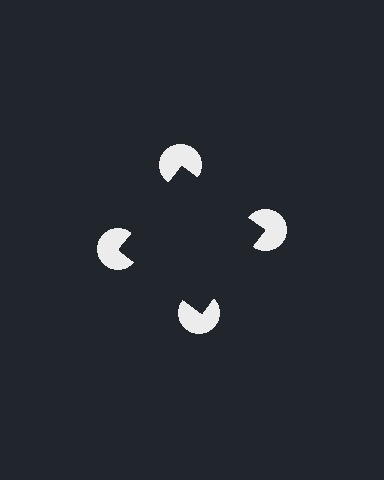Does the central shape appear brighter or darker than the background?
It typically appears slightly darker than the background, even though no actual brightness change is drawn.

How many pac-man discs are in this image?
There are 4 — one at each vertex of the illusory square.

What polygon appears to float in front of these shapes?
An illusory square — its edges are inferred from the aligned wedge cuts in the pac-man discs, not physically drawn.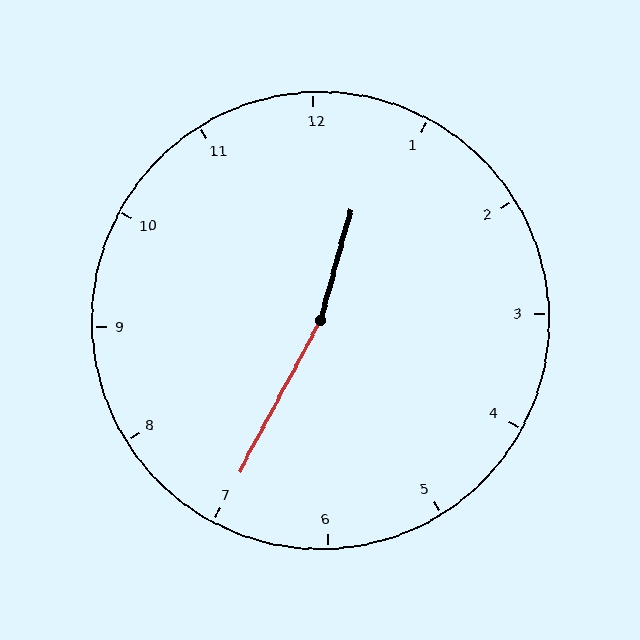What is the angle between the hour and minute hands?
Approximately 168 degrees.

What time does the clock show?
12:35.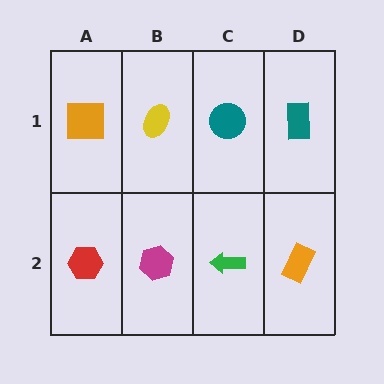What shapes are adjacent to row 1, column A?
A red hexagon (row 2, column A), a yellow ellipse (row 1, column B).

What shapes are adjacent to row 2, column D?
A teal rectangle (row 1, column D), a green arrow (row 2, column C).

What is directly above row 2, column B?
A yellow ellipse.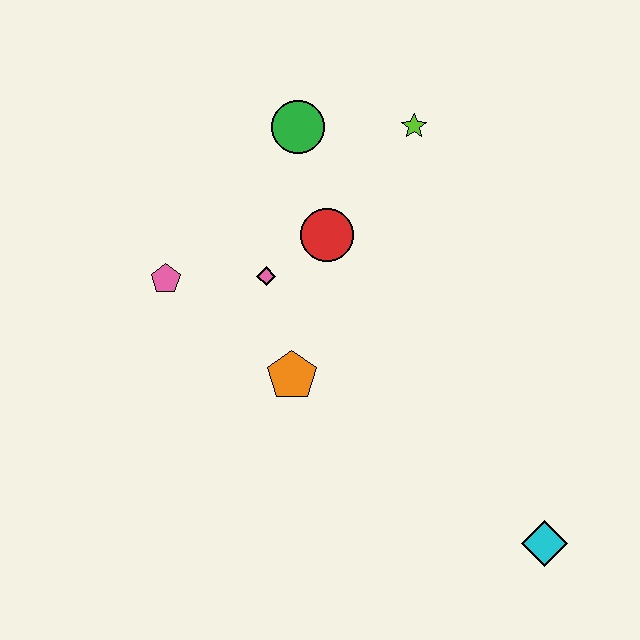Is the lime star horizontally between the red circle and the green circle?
No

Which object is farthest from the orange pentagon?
The cyan diamond is farthest from the orange pentagon.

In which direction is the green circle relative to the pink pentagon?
The green circle is above the pink pentagon.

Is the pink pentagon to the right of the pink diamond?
No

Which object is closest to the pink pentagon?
The pink diamond is closest to the pink pentagon.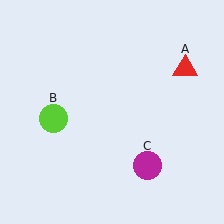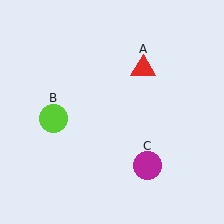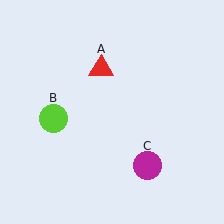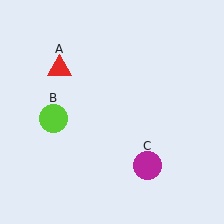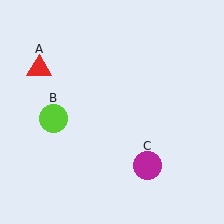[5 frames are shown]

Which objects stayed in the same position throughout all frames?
Lime circle (object B) and magenta circle (object C) remained stationary.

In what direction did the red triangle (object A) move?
The red triangle (object A) moved left.